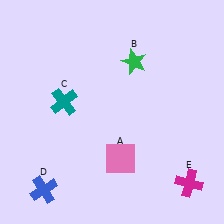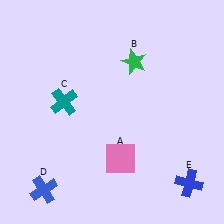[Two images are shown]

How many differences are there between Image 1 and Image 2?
There is 1 difference between the two images.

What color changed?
The cross (E) changed from magenta in Image 1 to blue in Image 2.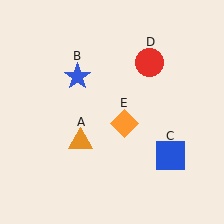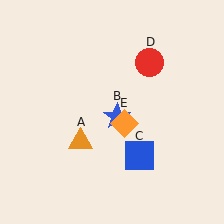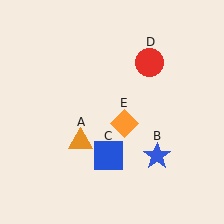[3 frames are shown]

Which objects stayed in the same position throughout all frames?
Orange triangle (object A) and red circle (object D) and orange diamond (object E) remained stationary.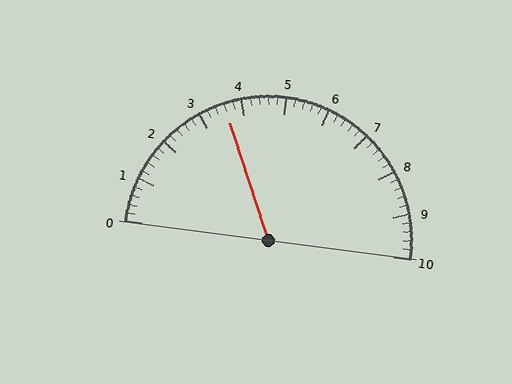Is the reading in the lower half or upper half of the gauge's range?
The reading is in the lower half of the range (0 to 10).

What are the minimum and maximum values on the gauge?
The gauge ranges from 0 to 10.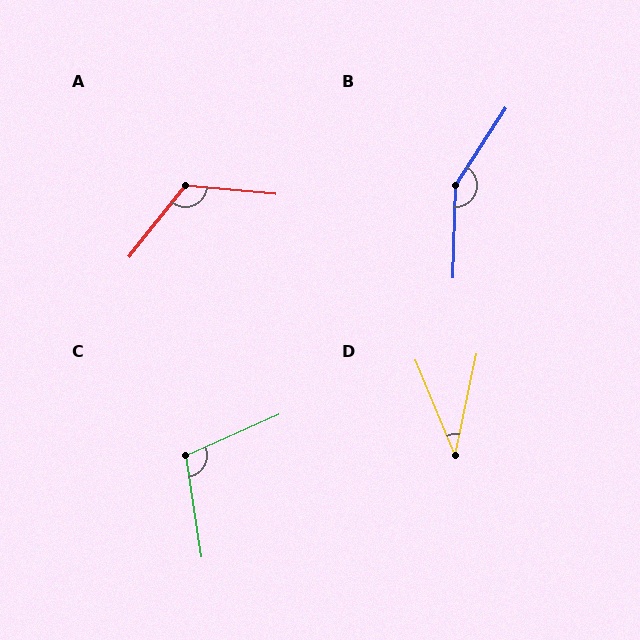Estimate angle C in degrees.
Approximately 105 degrees.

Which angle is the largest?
B, at approximately 148 degrees.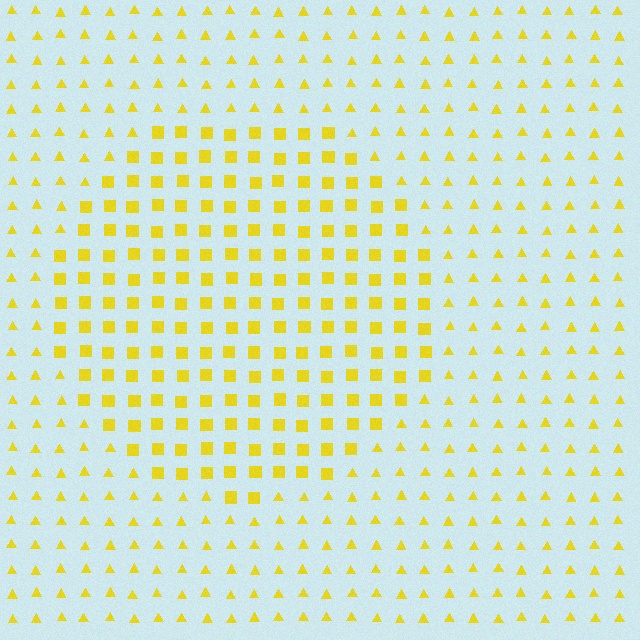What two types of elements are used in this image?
The image uses squares inside the circle region and triangles outside it.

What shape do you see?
I see a circle.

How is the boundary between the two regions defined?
The boundary is defined by a change in element shape: squares inside vs. triangles outside. All elements share the same color and spacing.